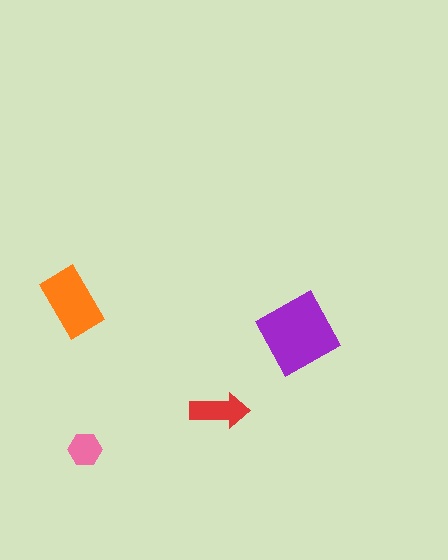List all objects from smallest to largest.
The pink hexagon, the red arrow, the orange rectangle, the purple diamond.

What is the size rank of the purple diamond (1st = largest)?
1st.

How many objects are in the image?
There are 4 objects in the image.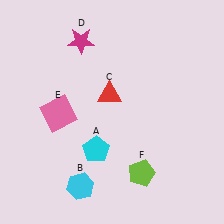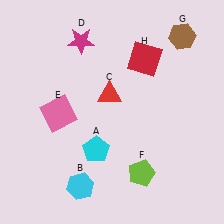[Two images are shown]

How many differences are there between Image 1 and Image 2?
There are 2 differences between the two images.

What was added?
A brown hexagon (G), a red square (H) were added in Image 2.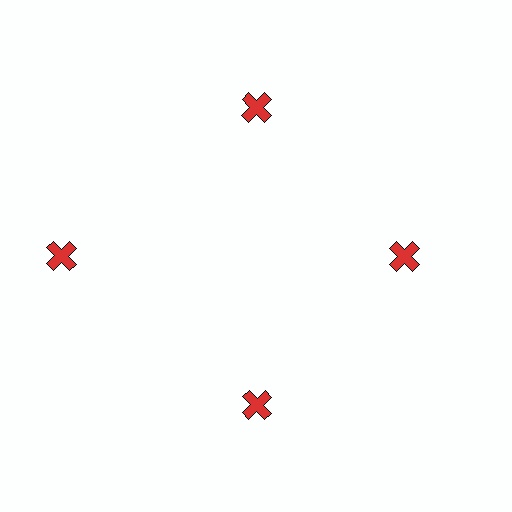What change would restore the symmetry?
The symmetry would be restored by moving it inward, back onto the ring so that all 4 crosses sit at equal angles and equal distance from the center.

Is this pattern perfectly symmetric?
No. The 4 red crosses are arranged in a ring, but one element near the 9 o'clock position is pushed outward from the center, breaking the 4-fold rotational symmetry.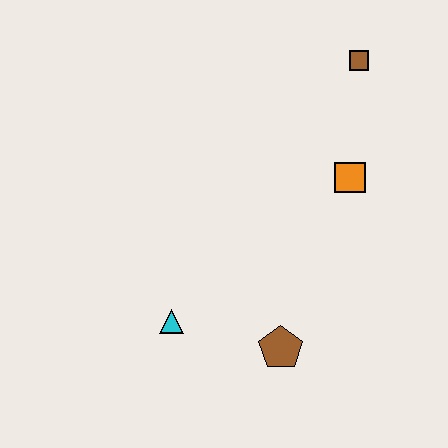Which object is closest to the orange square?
The brown square is closest to the orange square.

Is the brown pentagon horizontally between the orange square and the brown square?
No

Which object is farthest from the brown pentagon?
The brown square is farthest from the brown pentagon.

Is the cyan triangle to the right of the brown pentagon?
No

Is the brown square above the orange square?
Yes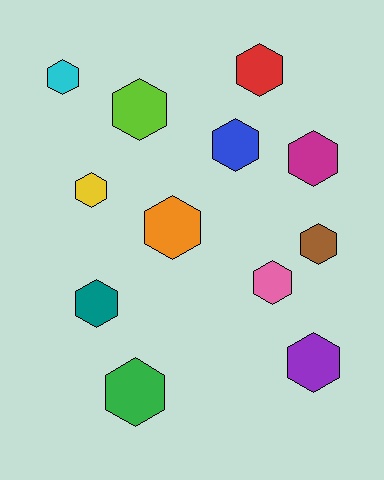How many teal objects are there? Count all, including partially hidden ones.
There is 1 teal object.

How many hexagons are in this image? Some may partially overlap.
There are 12 hexagons.